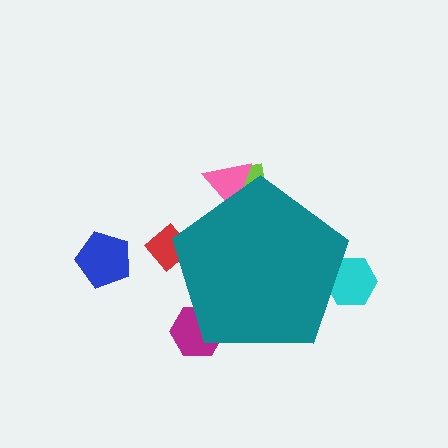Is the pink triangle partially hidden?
Yes, the pink triangle is partially hidden behind the teal pentagon.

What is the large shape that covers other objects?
A teal pentagon.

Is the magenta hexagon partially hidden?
Yes, the magenta hexagon is partially hidden behind the teal pentagon.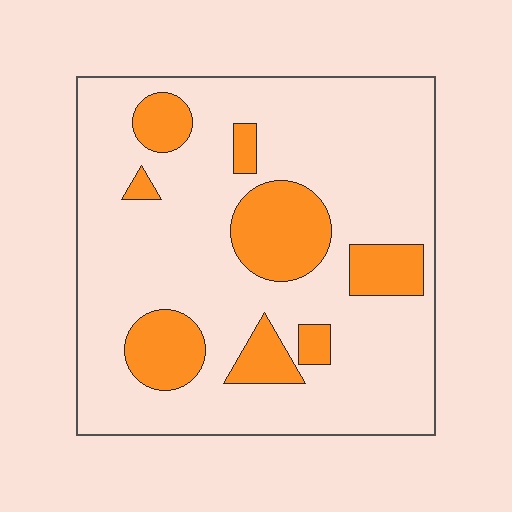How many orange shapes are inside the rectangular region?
8.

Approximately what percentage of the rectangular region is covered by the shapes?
Approximately 20%.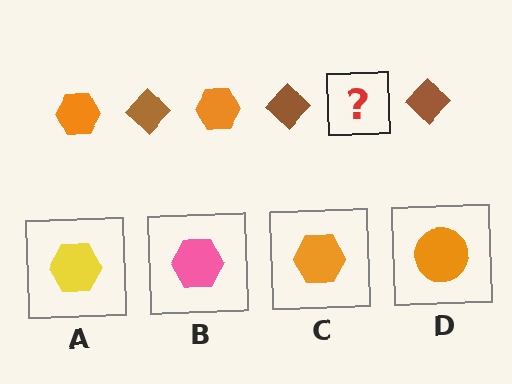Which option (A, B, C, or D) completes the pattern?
C.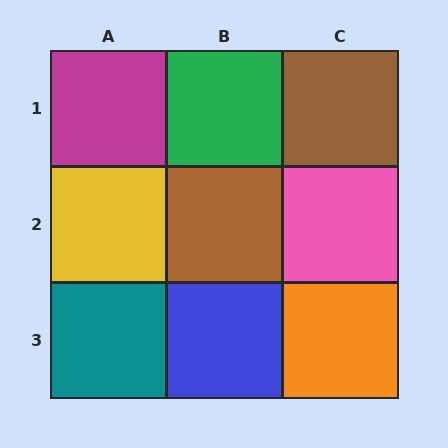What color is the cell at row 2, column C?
Pink.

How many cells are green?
1 cell is green.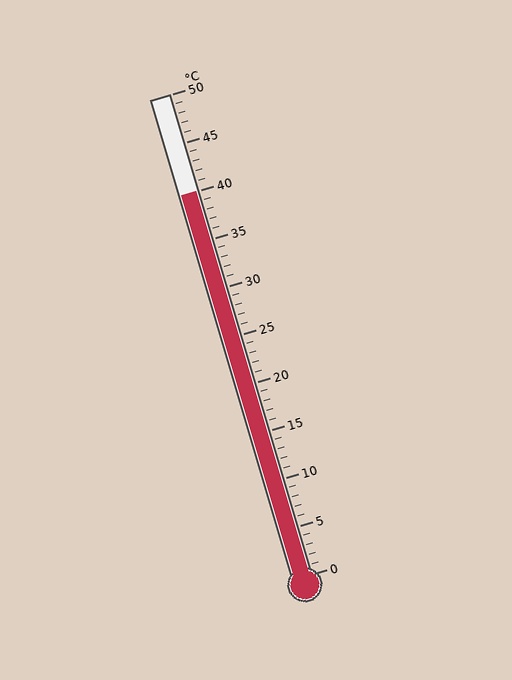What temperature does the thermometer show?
The thermometer shows approximately 40°C.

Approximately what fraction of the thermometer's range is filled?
The thermometer is filled to approximately 80% of its range.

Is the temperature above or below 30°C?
The temperature is above 30°C.